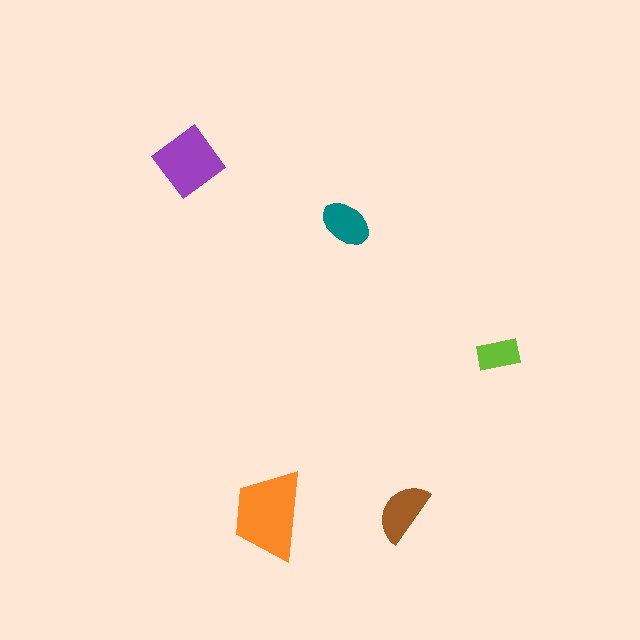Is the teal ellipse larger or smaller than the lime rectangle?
Larger.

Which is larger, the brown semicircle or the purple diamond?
The purple diamond.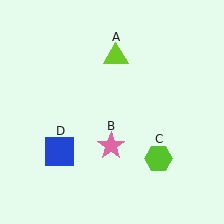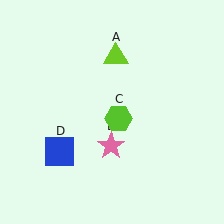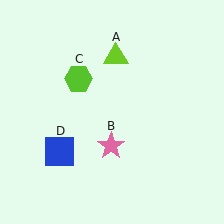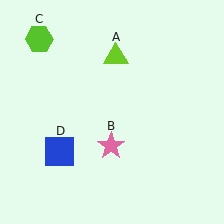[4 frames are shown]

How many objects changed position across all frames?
1 object changed position: lime hexagon (object C).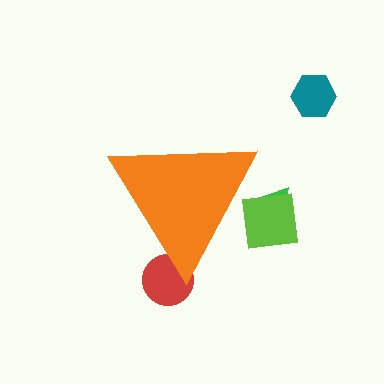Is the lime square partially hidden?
Yes, the lime square is partially hidden behind the orange triangle.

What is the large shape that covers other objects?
An orange triangle.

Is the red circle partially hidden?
Yes, the red circle is partially hidden behind the orange triangle.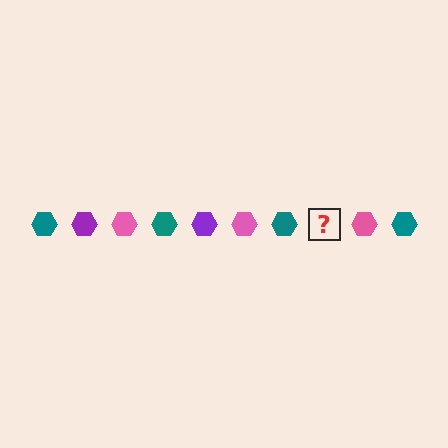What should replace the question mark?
The question mark should be replaced with a purple hexagon.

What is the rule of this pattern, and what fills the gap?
The rule is that the pattern cycles through teal, purple, pink hexagons. The gap should be filled with a purple hexagon.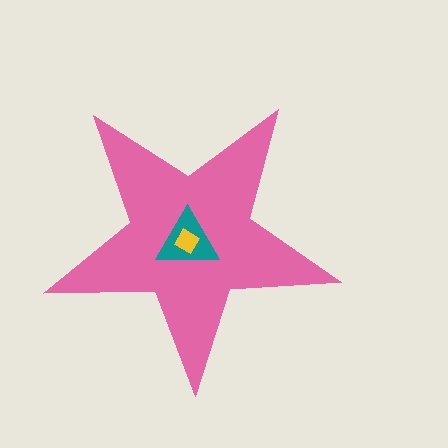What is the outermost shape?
The pink star.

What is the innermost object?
The yellow diamond.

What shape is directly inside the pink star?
The teal triangle.